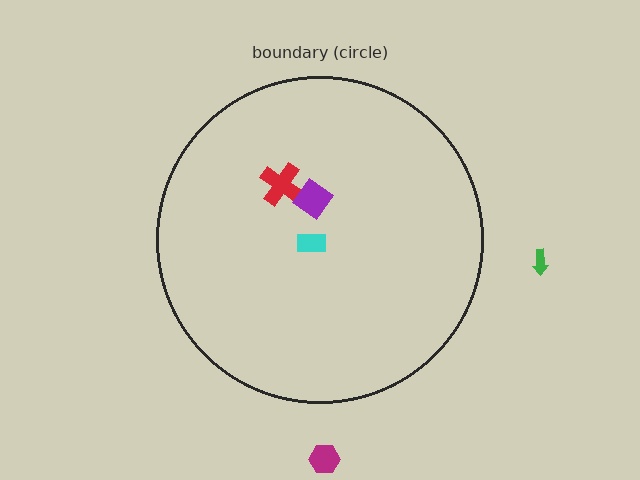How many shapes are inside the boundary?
3 inside, 2 outside.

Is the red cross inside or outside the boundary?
Inside.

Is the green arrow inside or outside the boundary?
Outside.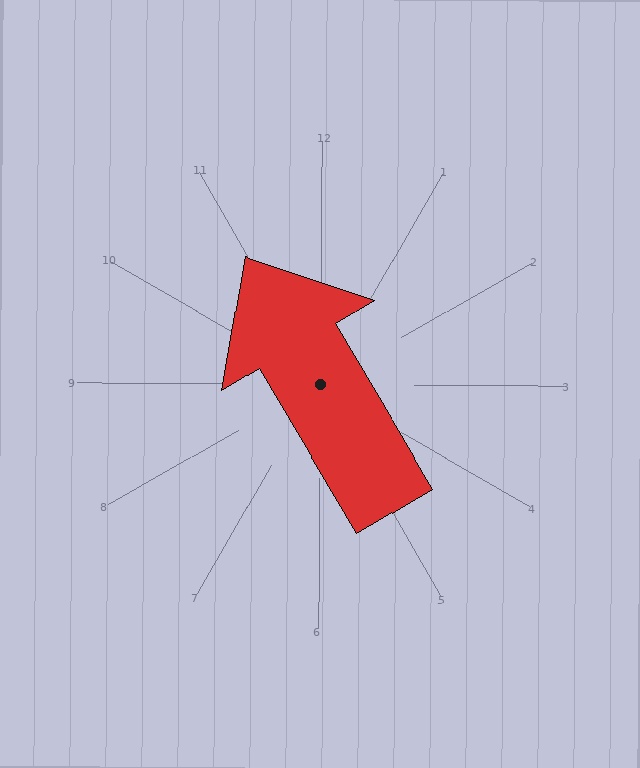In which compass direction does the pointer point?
Northwest.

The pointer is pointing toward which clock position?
Roughly 11 o'clock.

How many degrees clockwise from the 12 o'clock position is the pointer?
Approximately 329 degrees.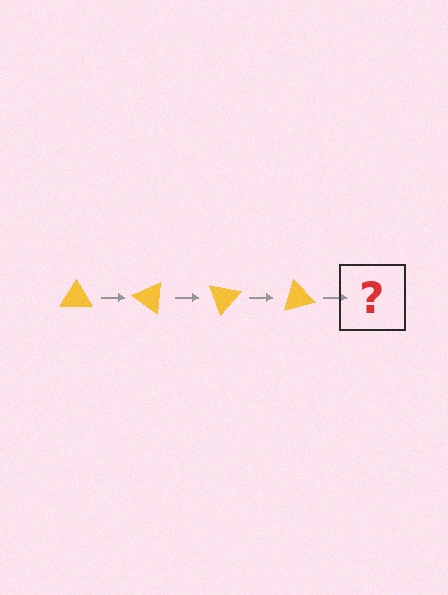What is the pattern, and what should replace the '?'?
The pattern is that the triangle rotates 35 degrees each step. The '?' should be a yellow triangle rotated 140 degrees.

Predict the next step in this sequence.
The next step is a yellow triangle rotated 140 degrees.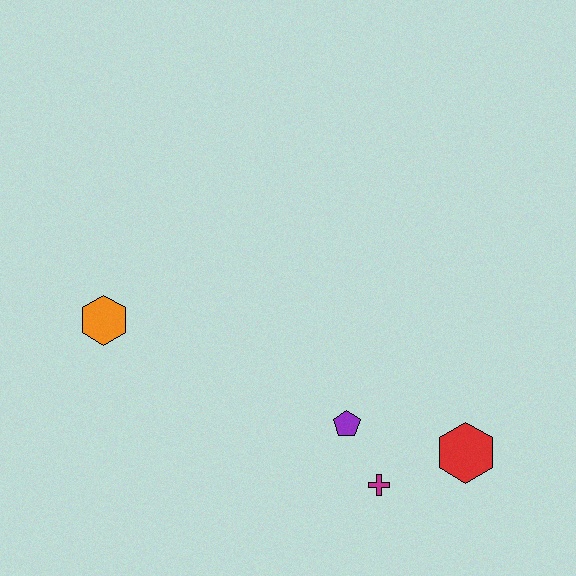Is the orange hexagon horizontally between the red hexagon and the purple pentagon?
No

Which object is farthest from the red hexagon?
The orange hexagon is farthest from the red hexagon.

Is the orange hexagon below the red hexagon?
No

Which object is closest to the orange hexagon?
The purple pentagon is closest to the orange hexagon.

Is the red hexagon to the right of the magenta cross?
Yes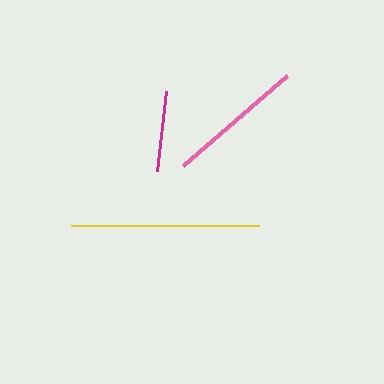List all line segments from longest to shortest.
From longest to shortest: yellow, pink, magenta.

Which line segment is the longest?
The yellow line is the longest at approximately 188 pixels.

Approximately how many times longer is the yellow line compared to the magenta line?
The yellow line is approximately 2.3 times the length of the magenta line.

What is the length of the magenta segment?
The magenta segment is approximately 81 pixels long.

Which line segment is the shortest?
The magenta line is the shortest at approximately 81 pixels.